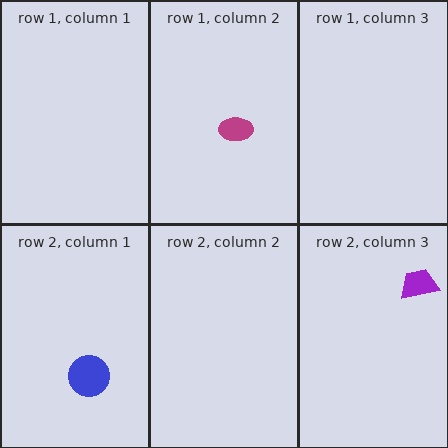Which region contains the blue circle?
The row 2, column 1 region.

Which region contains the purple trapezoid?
The row 2, column 3 region.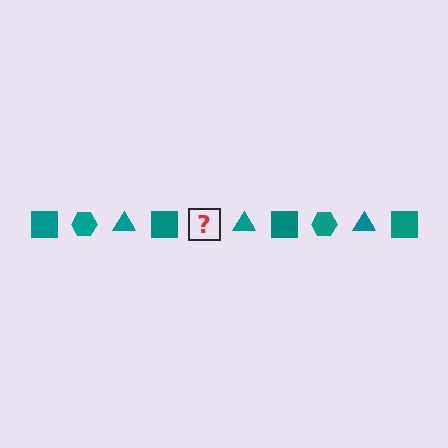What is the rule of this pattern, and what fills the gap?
The rule is that the pattern cycles through square, hexagon, triangle shapes in teal. The gap should be filled with a teal hexagon.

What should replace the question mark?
The question mark should be replaced with a teal hexagon.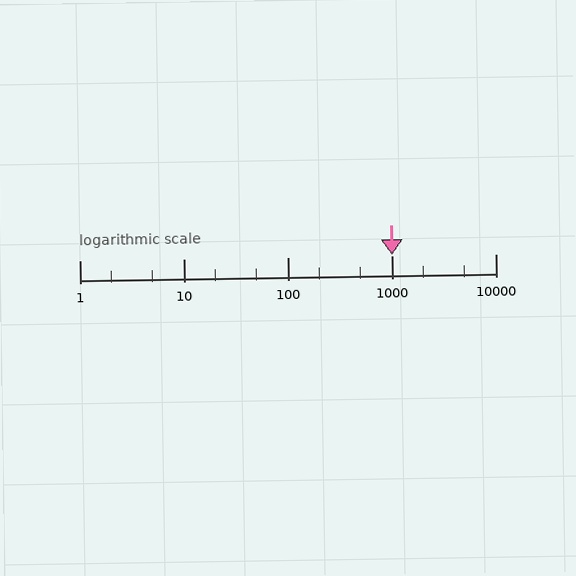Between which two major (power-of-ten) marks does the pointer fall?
The pointer is between 1000 and 10000.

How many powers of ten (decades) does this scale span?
The scale spans 4 decades, from 1 to 10000.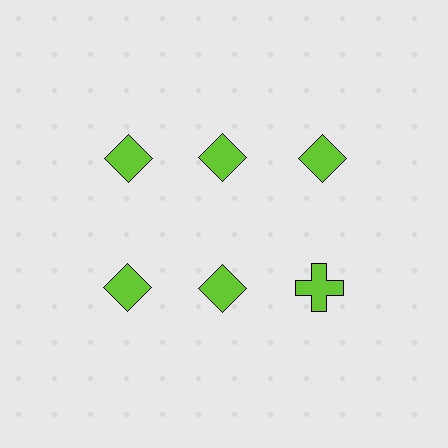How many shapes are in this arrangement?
There are 6 shapes arranged in a grid pattern.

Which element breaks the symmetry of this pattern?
The lime cross in the second row, center column breaks the symmetry. All other shapes are lime diamonds.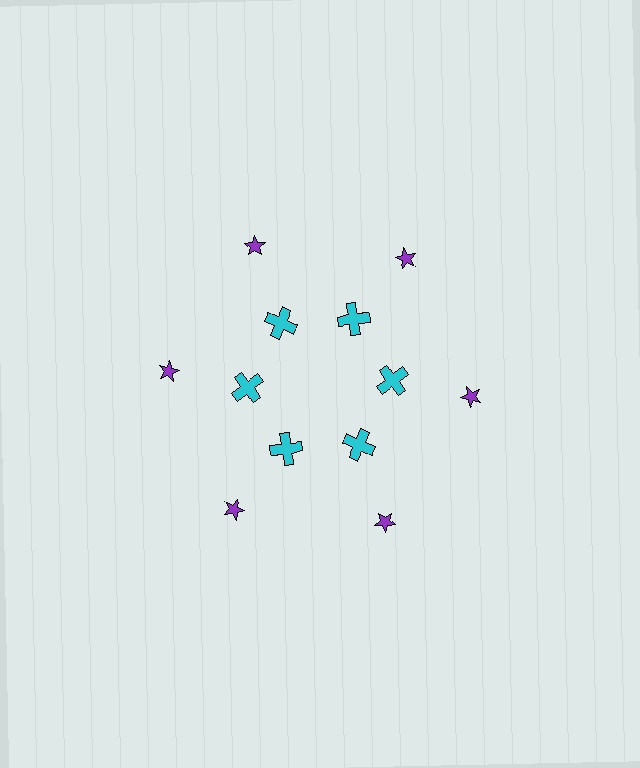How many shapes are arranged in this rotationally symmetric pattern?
There are 12 shapes, arranged in 6 groups of 2.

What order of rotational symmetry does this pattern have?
This pattern has 6-fold rotational symmetry.